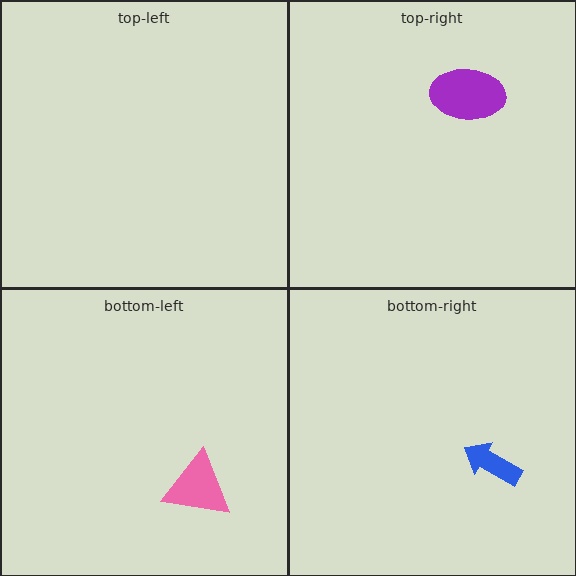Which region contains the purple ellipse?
The top-right region.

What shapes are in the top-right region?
The purple ellipse.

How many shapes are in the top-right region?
1.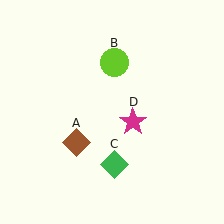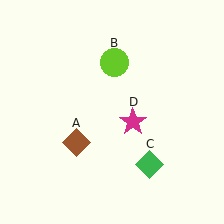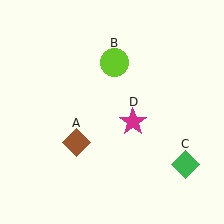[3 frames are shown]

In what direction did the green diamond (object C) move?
The green diamond (object C) moved right.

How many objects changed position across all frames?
1 object changed position: green diamond (object C).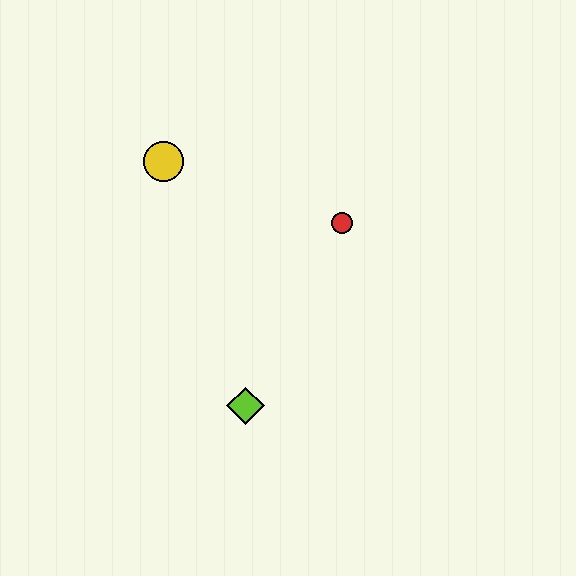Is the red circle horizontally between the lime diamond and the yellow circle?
No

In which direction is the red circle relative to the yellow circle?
The red circle is to the right of the yellow circle.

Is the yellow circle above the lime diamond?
Yes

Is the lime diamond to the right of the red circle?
No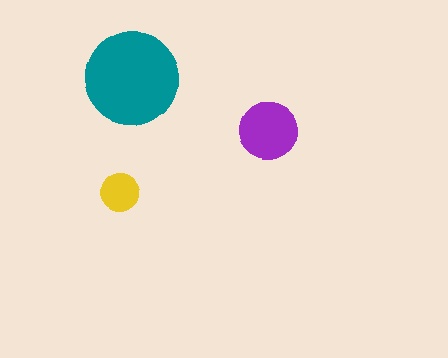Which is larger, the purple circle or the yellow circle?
The purple one.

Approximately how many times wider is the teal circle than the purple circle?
About 1.5 times wider.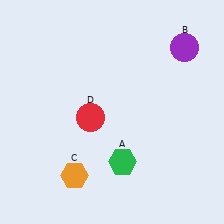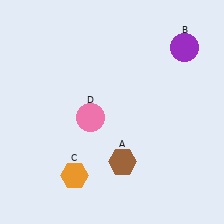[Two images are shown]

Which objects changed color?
A changed from green to brown. D changed from red to pink.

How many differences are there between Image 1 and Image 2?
There are 2 differences between the two images.